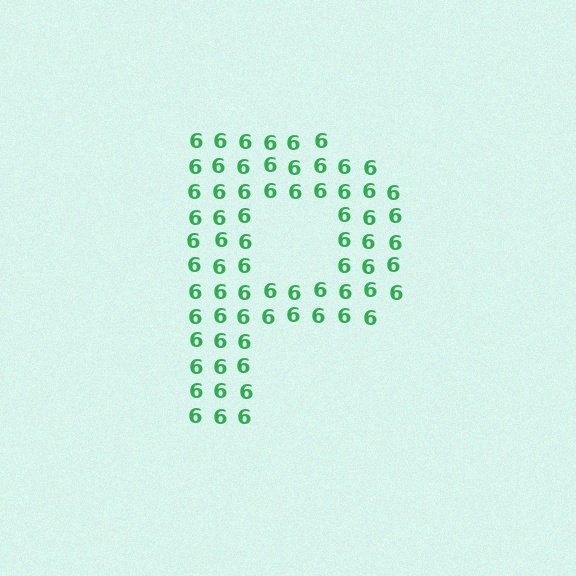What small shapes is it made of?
It is made of small digit 6's.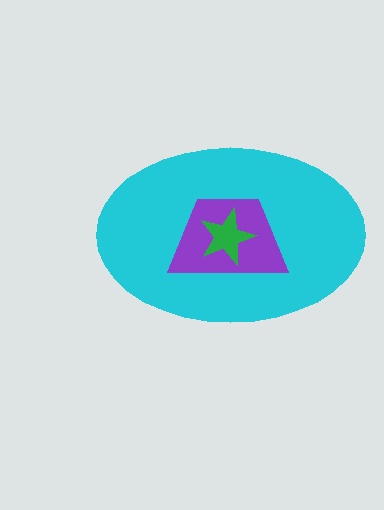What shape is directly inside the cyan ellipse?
The purple trapezoid.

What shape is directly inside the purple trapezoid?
The green star.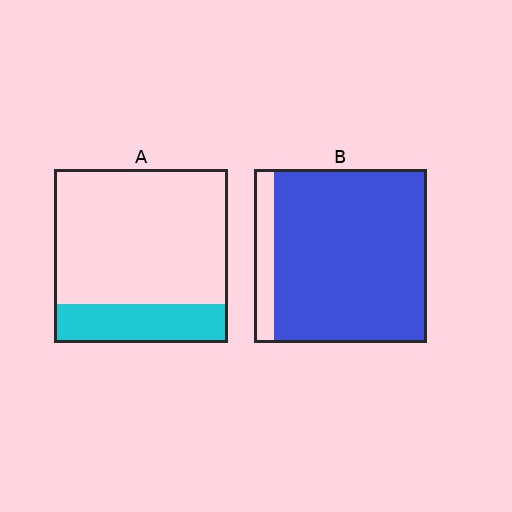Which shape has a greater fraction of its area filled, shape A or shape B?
Shape B.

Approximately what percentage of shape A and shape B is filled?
A is approximately 20% and B is approximately 90%.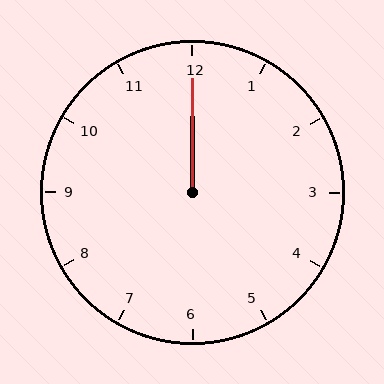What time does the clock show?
12:00.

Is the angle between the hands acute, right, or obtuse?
It is acute.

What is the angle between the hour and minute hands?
Approximately 0 degrees.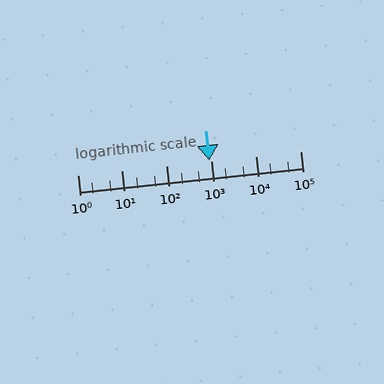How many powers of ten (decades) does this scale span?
The scale spans 5 decades, from 1 to 100000.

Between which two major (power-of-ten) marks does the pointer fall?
The pointer is between 100 and 1000.